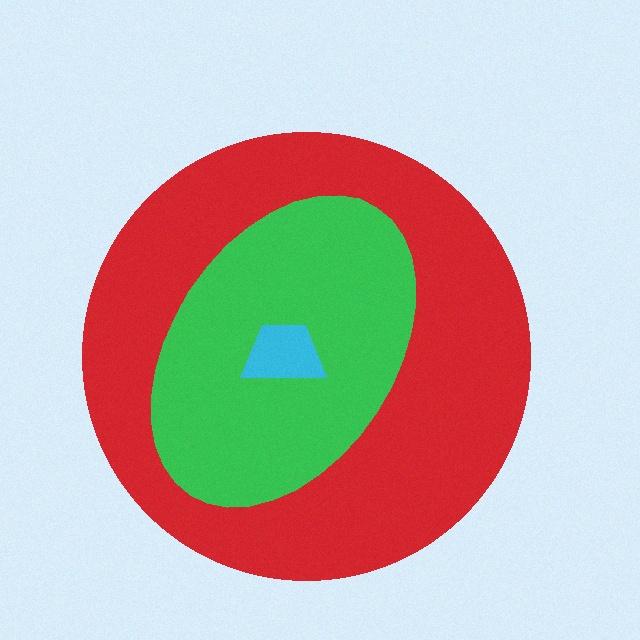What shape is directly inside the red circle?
The green ellipse.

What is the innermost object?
The cyan trapezoid.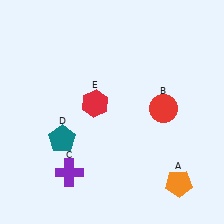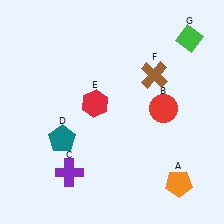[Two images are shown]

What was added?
A brown cross (F), a green diamond (G) were added in Image 2.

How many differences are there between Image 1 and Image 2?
There are 2 differences between the two images.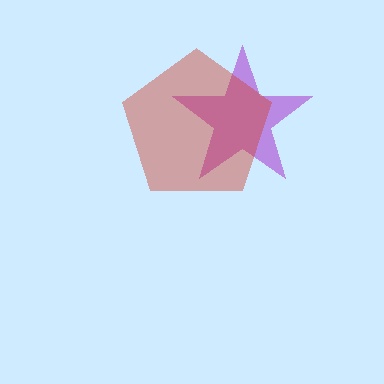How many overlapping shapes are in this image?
There are 2 overlapping shapes in the image.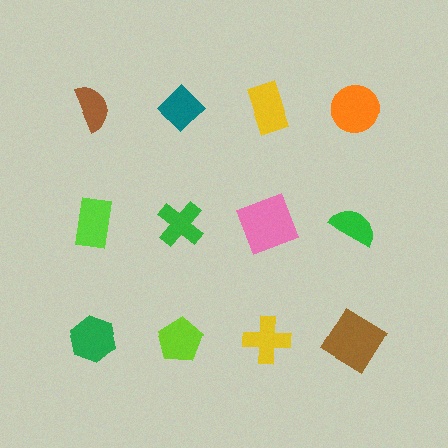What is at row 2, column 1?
A lime rectangle.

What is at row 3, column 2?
A lime pentagon.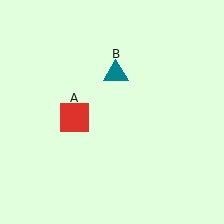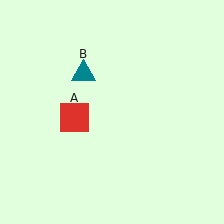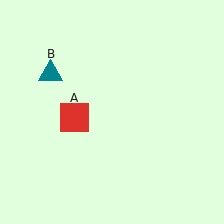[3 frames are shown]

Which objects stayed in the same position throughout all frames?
Red square (object A) remained stationary.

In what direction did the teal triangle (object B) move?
The teal triangle (object B) moved left.